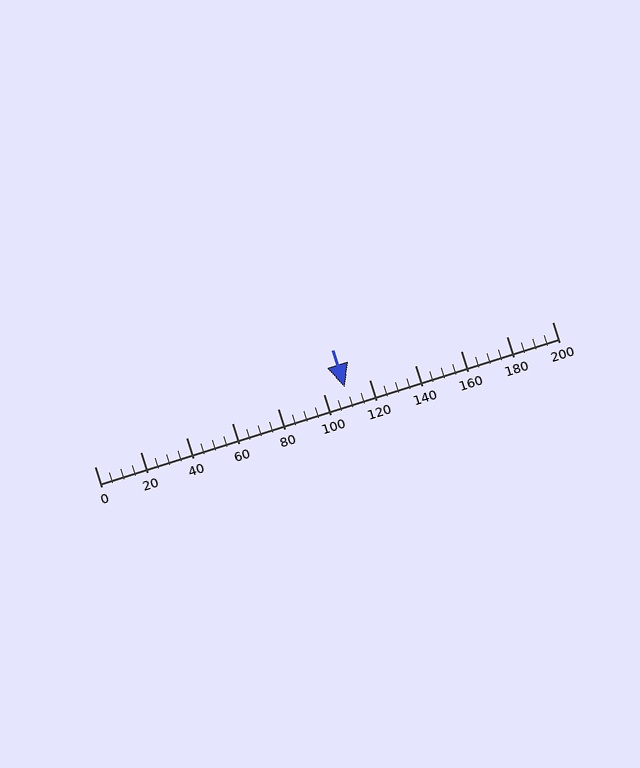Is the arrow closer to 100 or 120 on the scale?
The arrow is closer to 100.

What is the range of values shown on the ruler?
The ruler shows values from 0 to 200.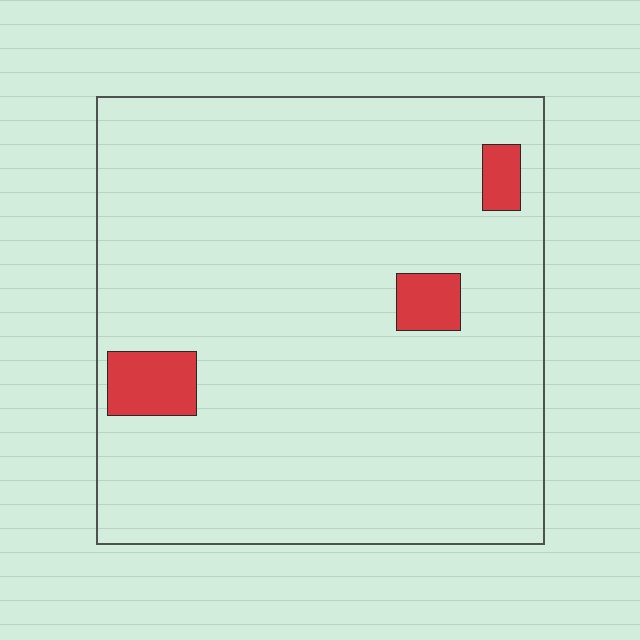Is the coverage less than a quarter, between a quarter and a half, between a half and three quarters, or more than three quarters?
Less than a quarter.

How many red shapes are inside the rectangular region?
3.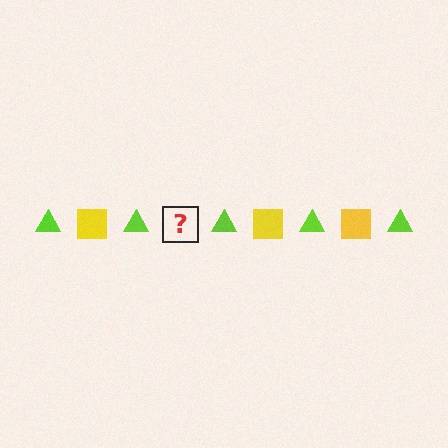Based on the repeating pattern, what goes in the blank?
The blank should be a yellow square.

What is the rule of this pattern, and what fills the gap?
The rule is that the pattern alternates between lime triangle and yellow square. The gap should be filled with a yellow square.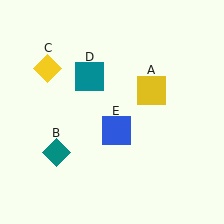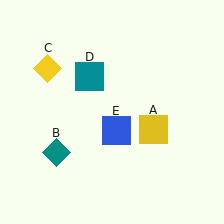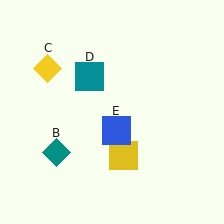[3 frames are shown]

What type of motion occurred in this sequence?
The yellow square (object A) rotated clockwise around the center of the scene.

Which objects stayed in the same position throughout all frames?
Teal diamond (object B) and yellow diamond (object C) and teal square (object D) and blue square (object E) remained stationary.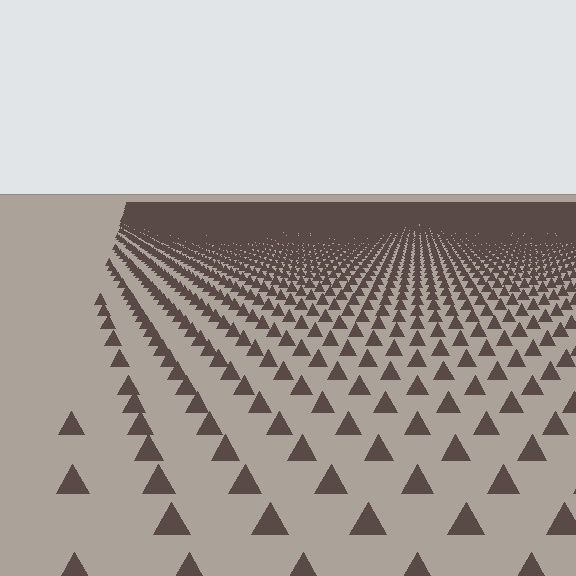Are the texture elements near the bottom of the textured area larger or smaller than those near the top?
Larger. Near the bottom, elements are closer to the viewer and appear at a bigger on-screen size.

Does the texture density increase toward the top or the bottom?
Density increases toward the top.